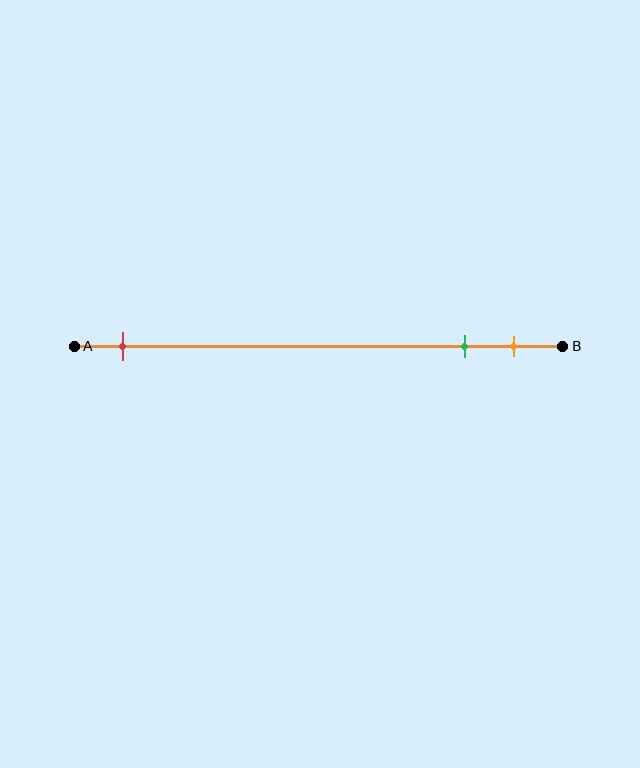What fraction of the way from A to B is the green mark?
The green mark is approximately 80% (0.8) of the way from A to B.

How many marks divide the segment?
There are 3 marks dividing the segment.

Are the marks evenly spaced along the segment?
No, the marks are not evenly spaced.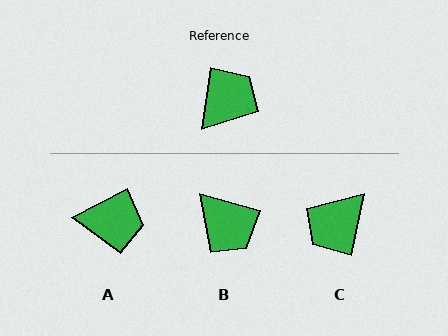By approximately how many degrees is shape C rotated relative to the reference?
Approximately 177 degrees counter-clockwise.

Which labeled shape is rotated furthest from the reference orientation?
C, about 177 degrees away.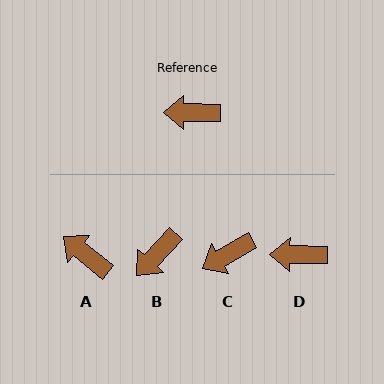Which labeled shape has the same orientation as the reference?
D.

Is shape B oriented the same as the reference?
No, it is off by about 48 degrees.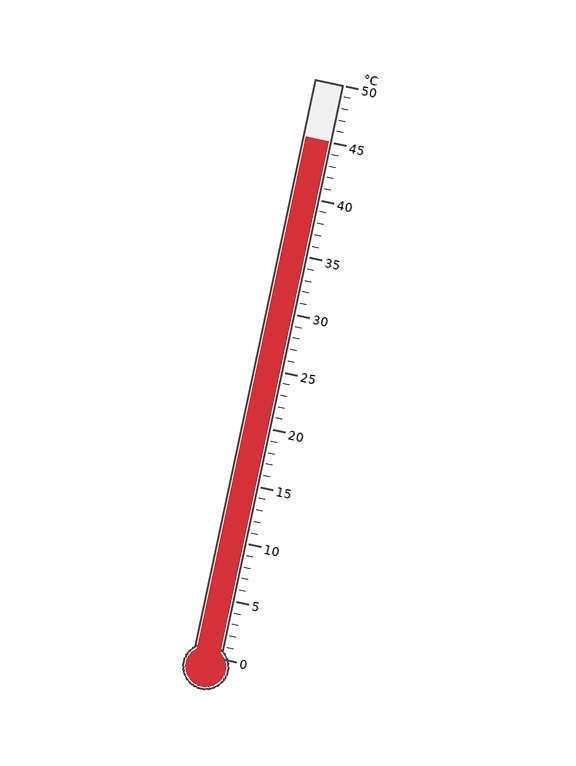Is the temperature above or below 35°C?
The temperature is above 35°C.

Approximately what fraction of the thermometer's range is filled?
The thermometer is filled to approximately 90% of its range.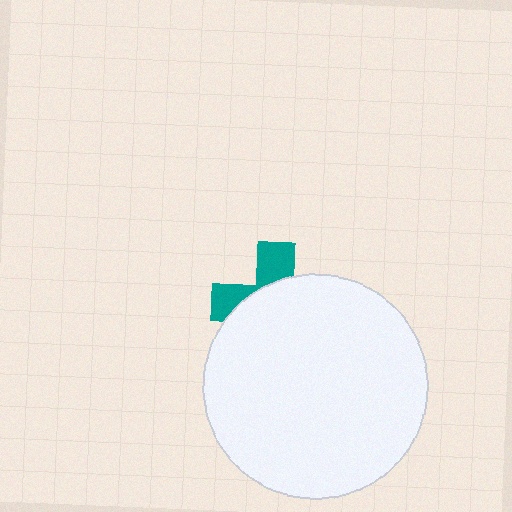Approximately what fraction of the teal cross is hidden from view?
Roughly 68% of the teal cross is hidden behind the white circle.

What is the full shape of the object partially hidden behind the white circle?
The partially hidden object is a teal cross.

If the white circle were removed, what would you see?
You would see the complete teal cross.